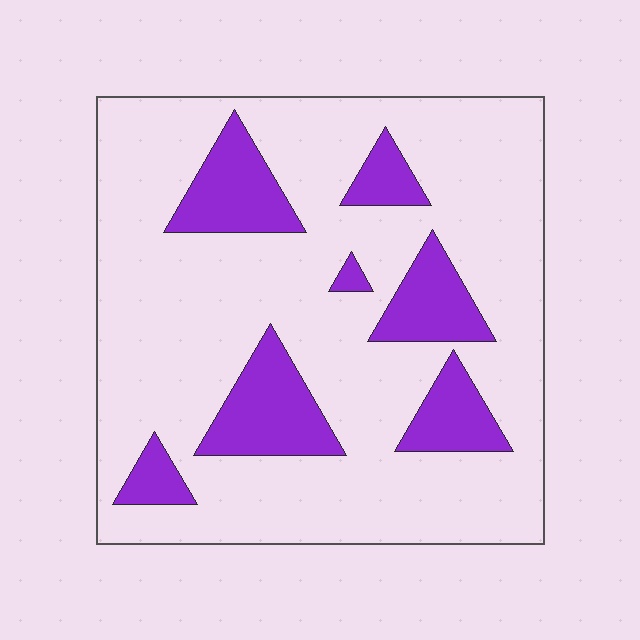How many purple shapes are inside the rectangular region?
7.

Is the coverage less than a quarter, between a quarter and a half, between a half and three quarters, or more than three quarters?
Less than a quarter.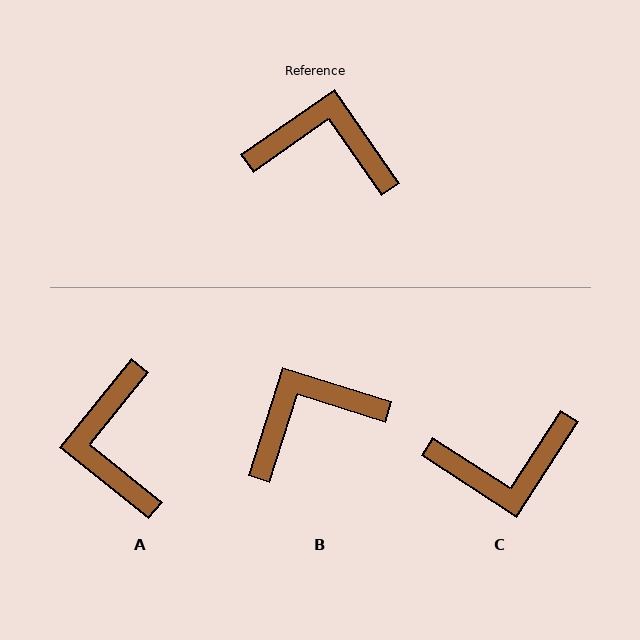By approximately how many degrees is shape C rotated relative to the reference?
Approximately 158 degrees clockwise.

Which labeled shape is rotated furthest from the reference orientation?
C, about 158 degrees away.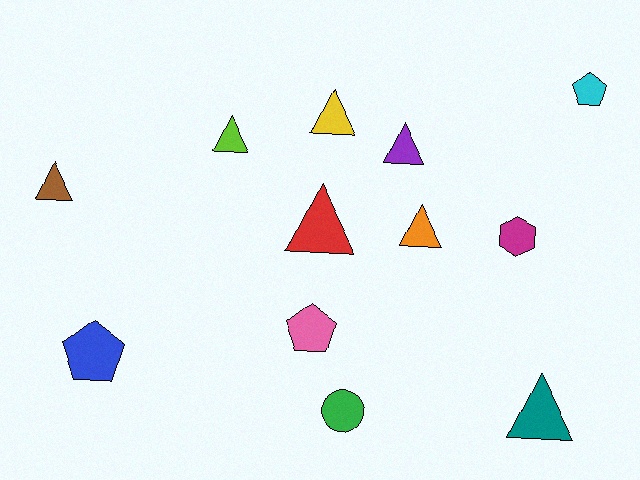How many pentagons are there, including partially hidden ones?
There are 3 pentagons.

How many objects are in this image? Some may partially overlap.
There are 12 objects.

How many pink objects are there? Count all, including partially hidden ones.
There is 1 pink object.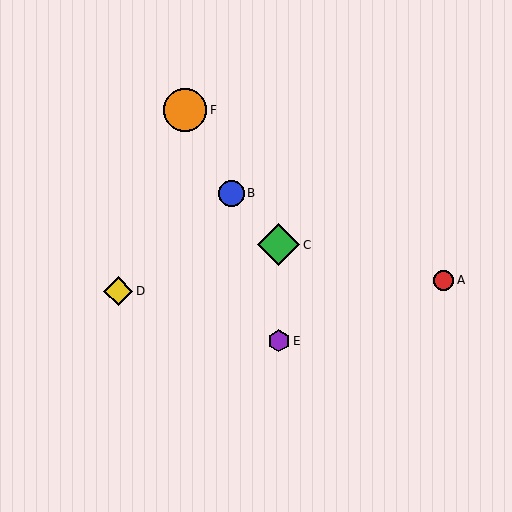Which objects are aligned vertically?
Objects C, E are aligned vertically.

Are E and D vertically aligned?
No, E is at x≈279 and D is at x≈118.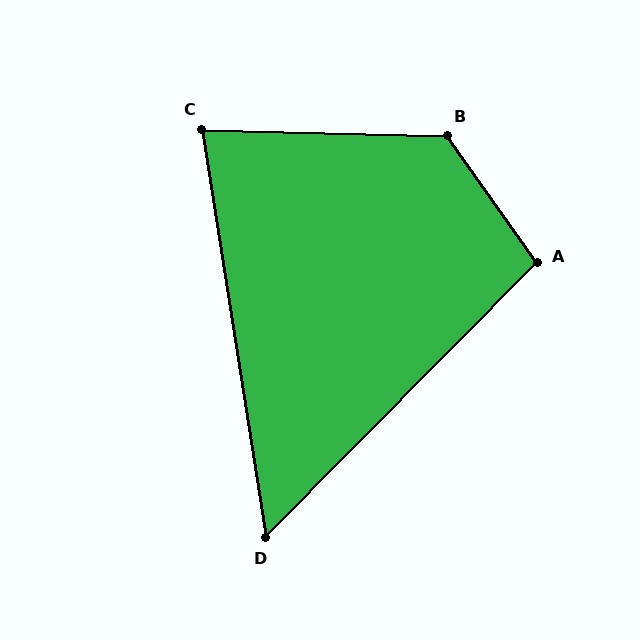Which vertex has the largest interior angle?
B, at approximately 127 degrees.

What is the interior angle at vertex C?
Approximately 80 degrees (acute).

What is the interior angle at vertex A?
Approximately 100 degrees (obtuse).